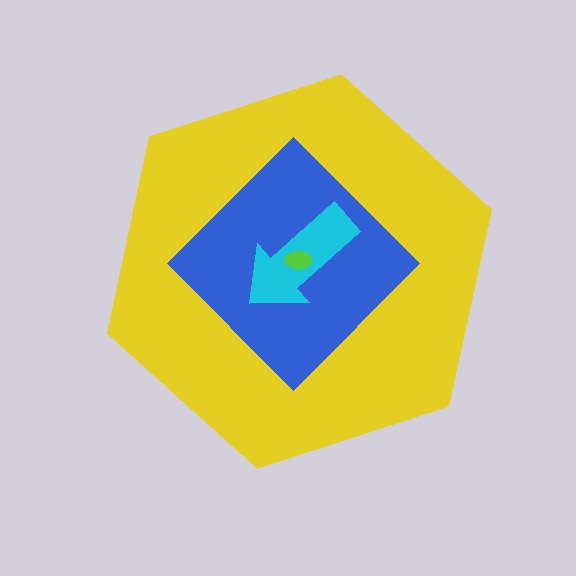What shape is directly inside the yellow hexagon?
The blue diamond.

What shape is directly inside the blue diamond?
The cyan arrow.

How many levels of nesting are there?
4.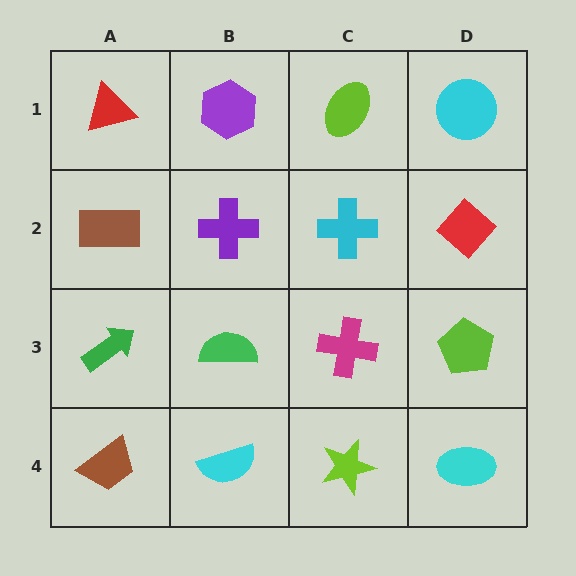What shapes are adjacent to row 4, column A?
A green arrow (row 3, column A), a cyan semicircle (row 4, column B).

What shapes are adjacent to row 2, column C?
A lime ellipse (row 1, column C), a magenta cross (row 3, column C), a purple cross (row 2, column B), a red diamond (row 2, column D).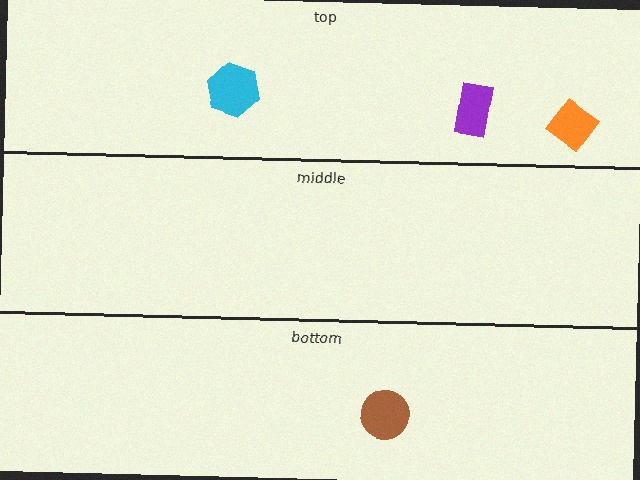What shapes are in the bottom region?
The brown circle.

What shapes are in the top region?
The purple rectangle, the cyan hexagon, the orange diamond.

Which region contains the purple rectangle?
The top region.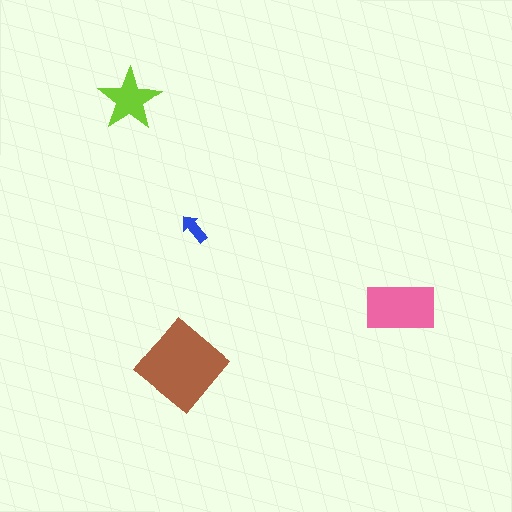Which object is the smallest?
The blue arrow.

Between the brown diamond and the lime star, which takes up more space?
The brown diamond.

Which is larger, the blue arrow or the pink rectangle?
The pink rectangle.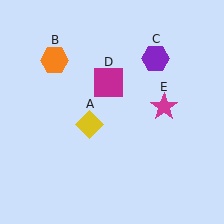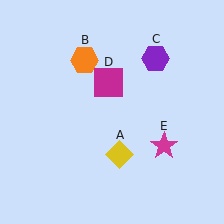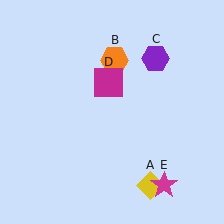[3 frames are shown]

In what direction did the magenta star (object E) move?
The magenta star (object E) moved down.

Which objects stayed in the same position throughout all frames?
Purple hexagon (object C) and magenta square (object D) remained stationary.